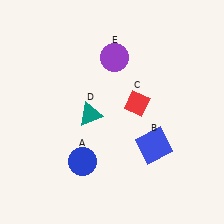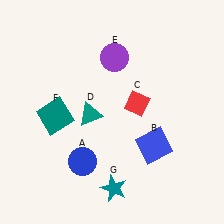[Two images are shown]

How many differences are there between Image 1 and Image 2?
There are 2 differences between the two images.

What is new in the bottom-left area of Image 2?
A teal square (F) was added in the bottom-left area of Image 2.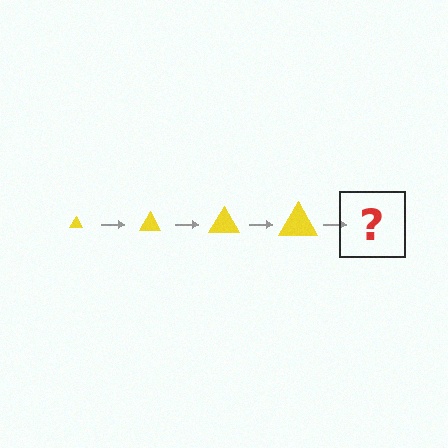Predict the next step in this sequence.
The next step is a yellow triangle, larger than the previous one.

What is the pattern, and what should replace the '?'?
The pattern is that the triangle gets progressively larger each step. The '?' should be a yellow triangle, larger than the previous one.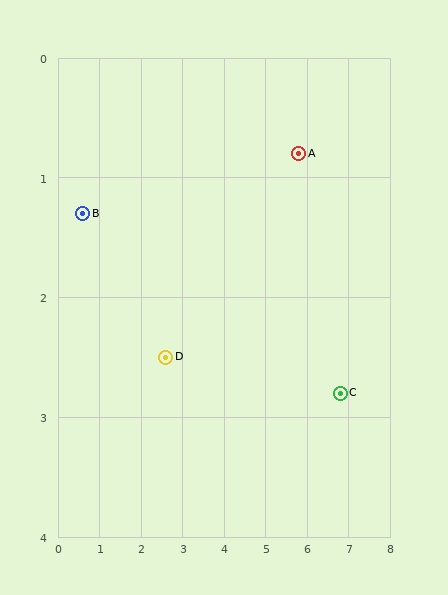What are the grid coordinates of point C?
Point C is at approximately (6.8, 2.8).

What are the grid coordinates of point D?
Point D is at approximately (2.6, 2.5).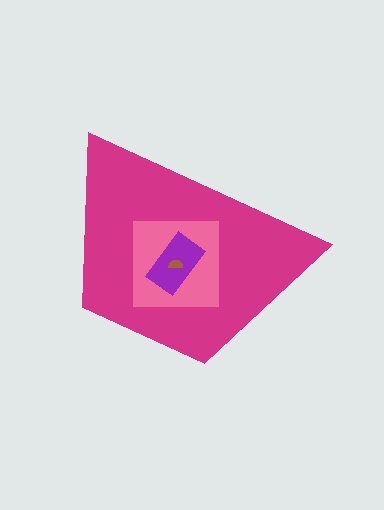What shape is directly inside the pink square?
The purple rectangle.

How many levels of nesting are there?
4.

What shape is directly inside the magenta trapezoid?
The pink square.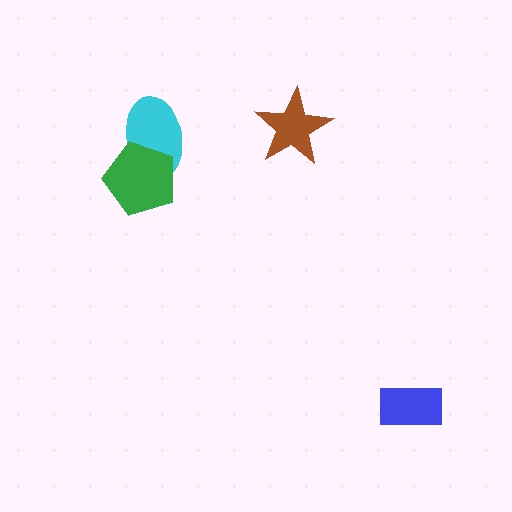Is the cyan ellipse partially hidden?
Yes, it is partially covered by another shape.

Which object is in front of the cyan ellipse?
The green pentagon is in front of the cyan ellipse.